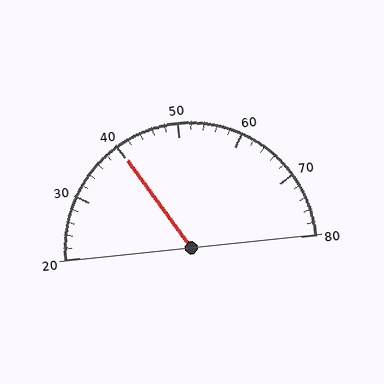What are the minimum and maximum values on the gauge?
The gauge ranges from 20 to 80.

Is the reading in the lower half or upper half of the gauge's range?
The reading is in the lower half of the range (20 to 80).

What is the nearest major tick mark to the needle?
The nearest major tick mark is 40.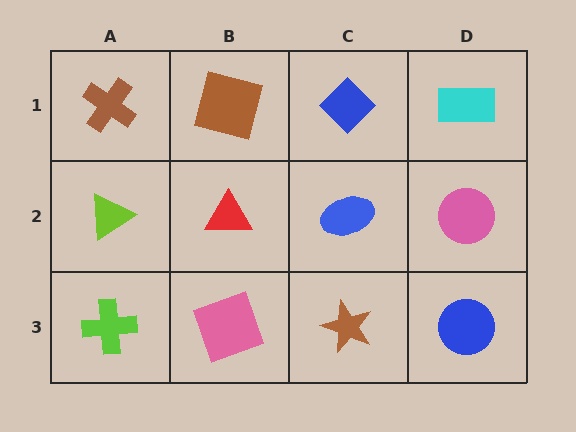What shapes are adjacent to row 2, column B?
A brown square (row 1, column B), a pink square (row 3, column B), a lime triangle (row 2, column A), a blue ellipse (row 2, column C).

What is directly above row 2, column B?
A brown square.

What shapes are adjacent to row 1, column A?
A lime triangle (row 2, column A), a brown square (row 1, column B).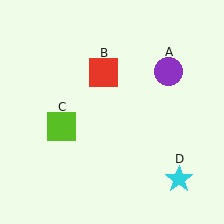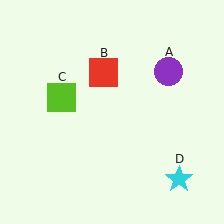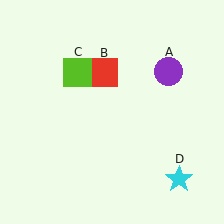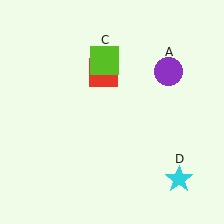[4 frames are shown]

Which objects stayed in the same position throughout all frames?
Purple circle (object A) and red square (object B) and cyan star (object D) remained stationary.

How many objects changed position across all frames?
1 object changed position: lime square (object C).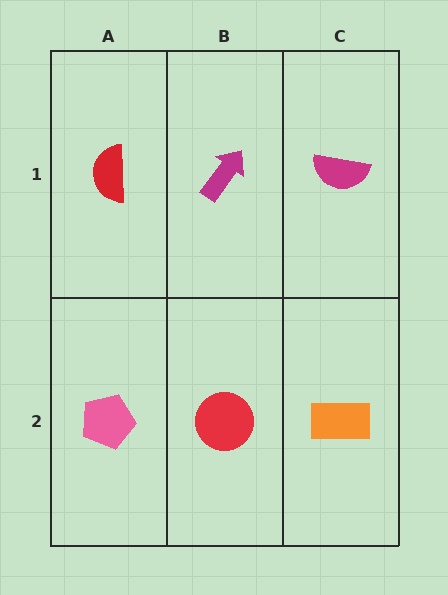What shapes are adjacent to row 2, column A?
A red semicircle (row 1, column A), a red circle (row 2, column B).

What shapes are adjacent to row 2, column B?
A magenta arrow (row 1, column B), a pink pentagon (row 2, column A), an orange rectangle (row 2, column C).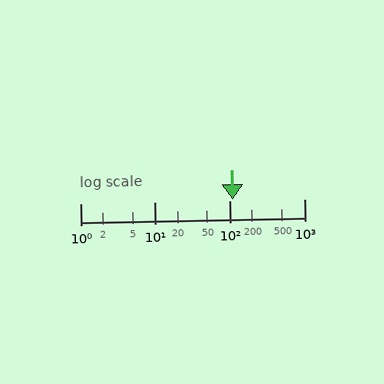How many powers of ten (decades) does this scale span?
The scale spans 3 decades, from 1 to 1000.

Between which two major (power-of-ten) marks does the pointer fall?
The pointer is between 100 and 1000.